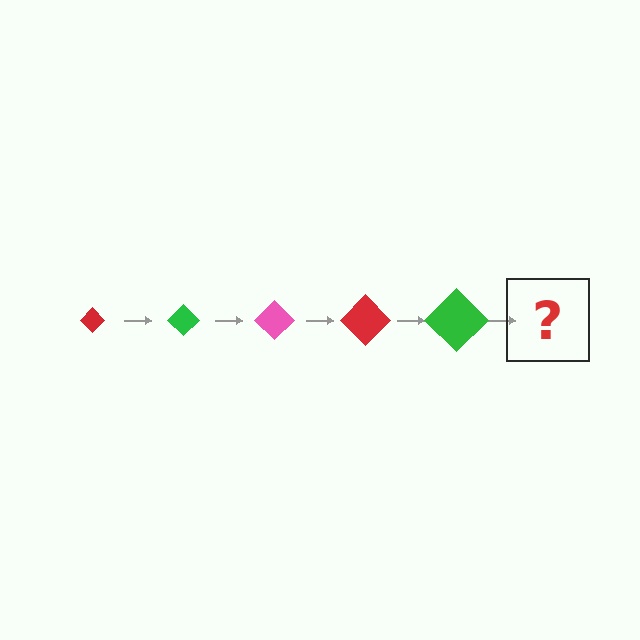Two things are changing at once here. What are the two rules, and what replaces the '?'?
The two rules are that the diamond grows larger each step and the color cycles through red, green, and pink. The '?' should be a pink diamond, larger than the previous one.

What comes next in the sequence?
The next element should be a pink diamond, larger than the previous one.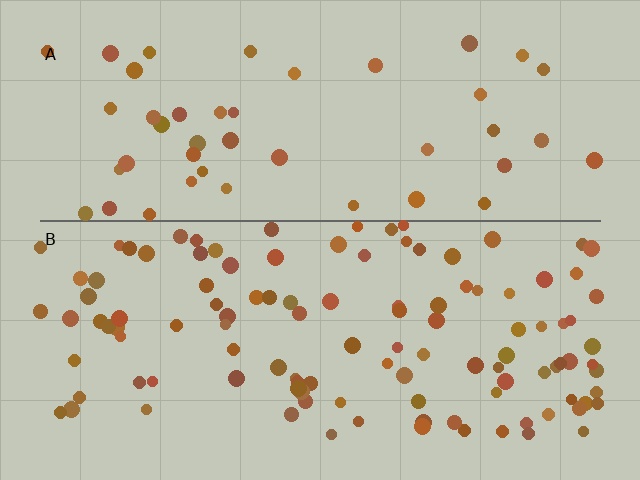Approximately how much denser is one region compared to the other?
Approximately 2.4× — region B over region A.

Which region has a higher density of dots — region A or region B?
B (the bottom).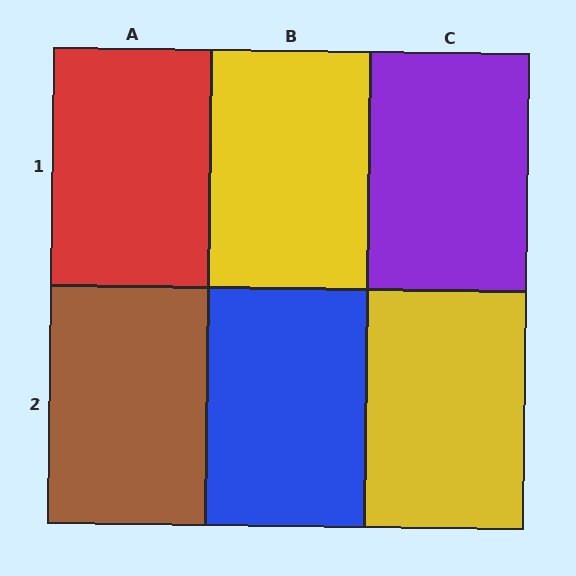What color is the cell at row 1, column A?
Red.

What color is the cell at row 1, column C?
Purple.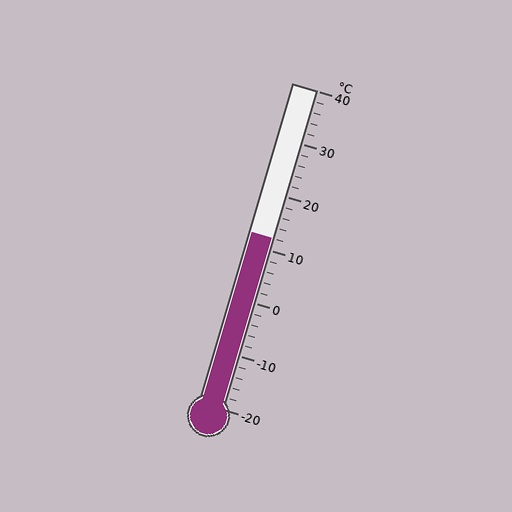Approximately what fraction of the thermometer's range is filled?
The thermometer is filled to approximately 55% of its range.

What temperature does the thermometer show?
The thermometer shows approximately 12°C.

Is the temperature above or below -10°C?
The temperature is above -10°C.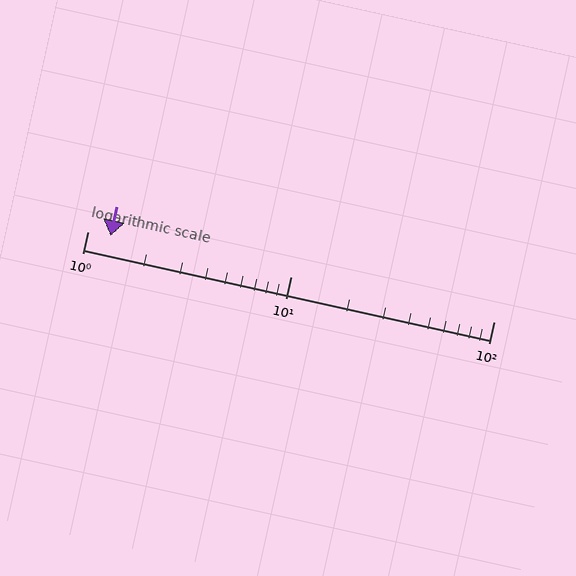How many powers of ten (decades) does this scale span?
The scale spans 2 decades, from 1 to 100.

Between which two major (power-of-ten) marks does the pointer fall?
The pointer is between 1 and 10.